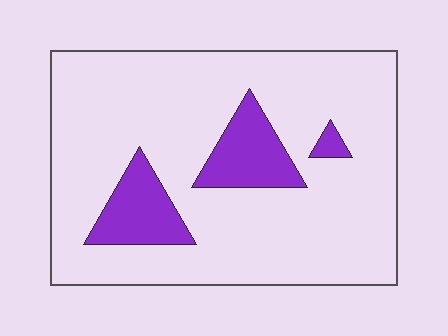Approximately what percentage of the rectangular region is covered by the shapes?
Approximately 15%.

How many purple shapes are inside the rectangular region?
3.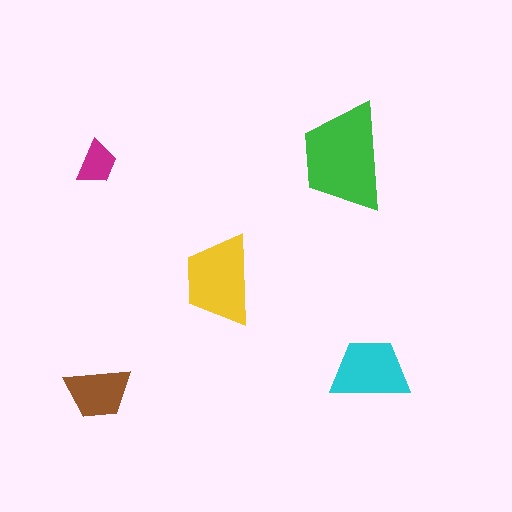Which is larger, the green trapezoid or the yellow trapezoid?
The green one.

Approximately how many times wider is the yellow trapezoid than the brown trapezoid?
About 1.5 times wider.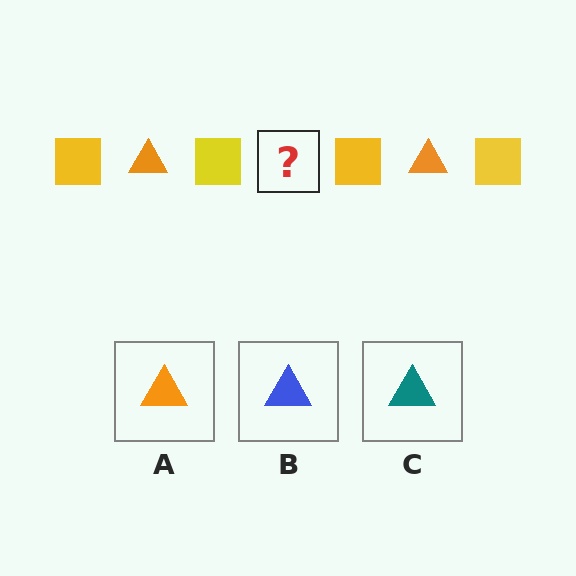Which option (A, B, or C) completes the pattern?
A.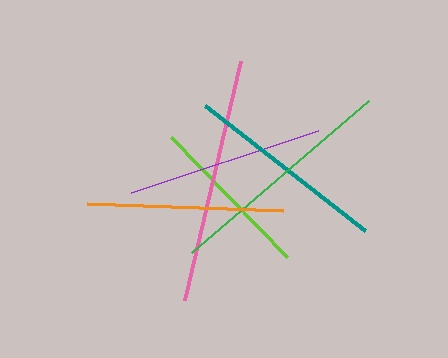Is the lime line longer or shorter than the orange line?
The orange line is longer than the lime line.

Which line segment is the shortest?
The lime line is the shortest at approximately 166 pixels.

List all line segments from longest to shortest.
From longest to shortest: pink, green, teal, purple, orange, lime.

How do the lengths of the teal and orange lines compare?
The teal and orange lines are approximately the same length.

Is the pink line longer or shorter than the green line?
The pink line is longer than the green line.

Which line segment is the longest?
The pink line is the longest at approximately 246 pixels.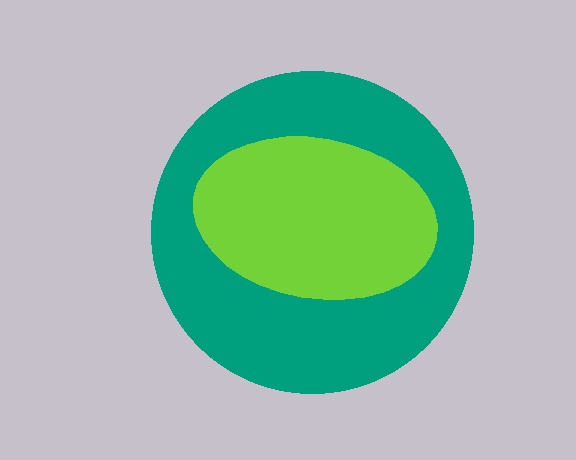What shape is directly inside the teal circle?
The lime ellipse.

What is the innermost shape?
The lime ellipse.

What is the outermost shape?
The teal circle.